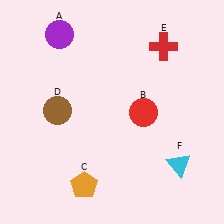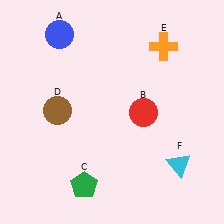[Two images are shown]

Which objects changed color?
A changed from purple to blue. C changed from orange to green. E changed from red to orange.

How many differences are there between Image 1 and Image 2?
There are 3 differences between the two images.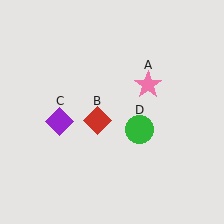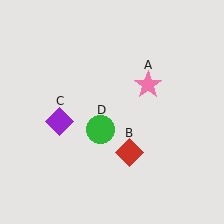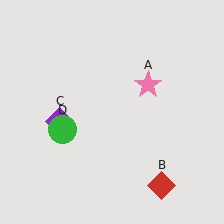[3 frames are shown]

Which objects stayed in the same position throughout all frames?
Pink star (object A) and purple diamond (object C) remained stationary.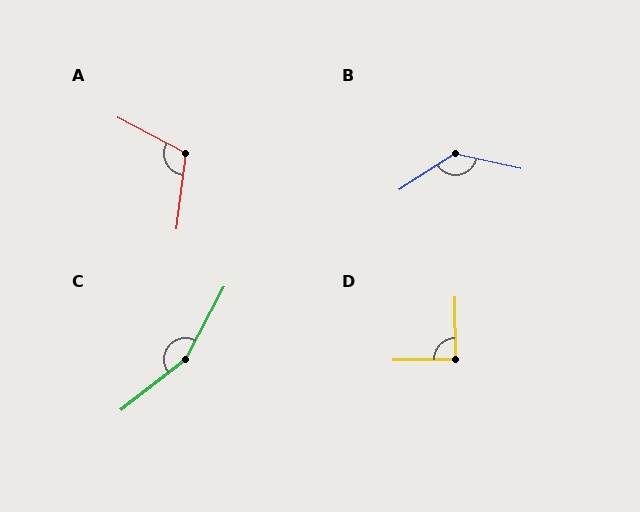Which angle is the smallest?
D, at approximately 90 degrees.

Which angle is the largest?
C, at approximately 156 degrees.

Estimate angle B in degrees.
Approximately 135 degrees.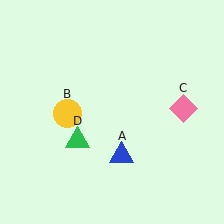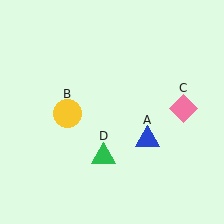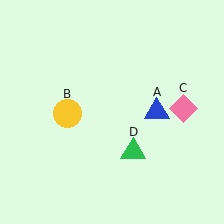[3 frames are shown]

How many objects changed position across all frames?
2 objects changed position: blue triangle (object A), green triangle (object D).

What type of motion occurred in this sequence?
The blue triangle (object A), green triangle (object D) rotated counterclockwise around the center of the scene.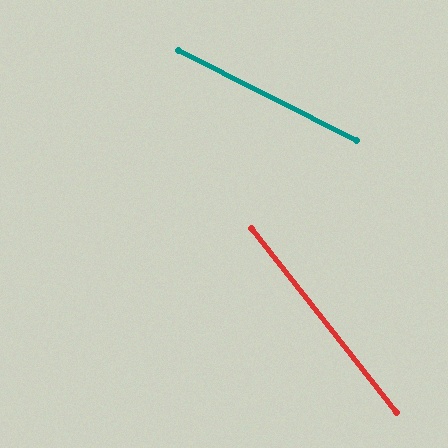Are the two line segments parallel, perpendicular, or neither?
Neither parallel nor perpendicular — they differ by about 25°.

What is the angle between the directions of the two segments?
Approximately 25 degrees.